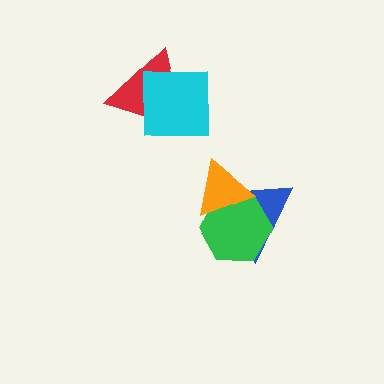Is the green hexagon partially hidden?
Yes, it is partially covered by another shape.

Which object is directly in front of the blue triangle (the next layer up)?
The green hexagon is directly in front of the blue triangle.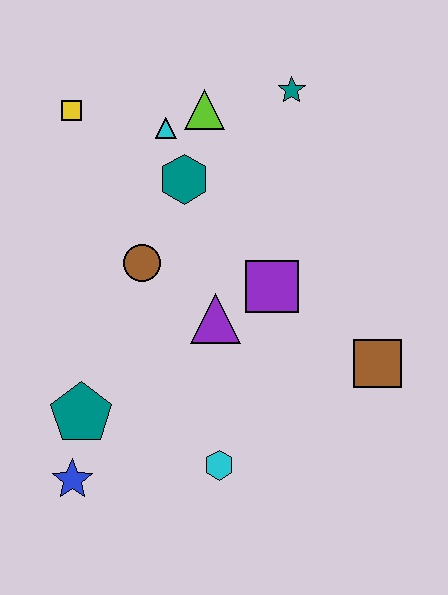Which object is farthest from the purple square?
The blue star is farthest from the purple square.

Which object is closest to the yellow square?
The cyan triangle is closest to the yellow square.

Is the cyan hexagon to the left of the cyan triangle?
No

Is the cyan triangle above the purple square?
Yes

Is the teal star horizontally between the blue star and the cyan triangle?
No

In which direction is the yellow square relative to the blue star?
The yellow square is above the blue star.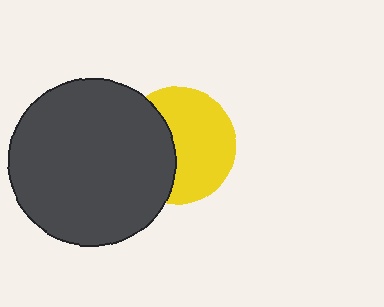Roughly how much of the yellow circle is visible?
About half of it is visible (roughly 60%).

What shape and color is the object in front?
The object in front is a dark gray circle.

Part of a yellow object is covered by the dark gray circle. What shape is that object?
It is a circle.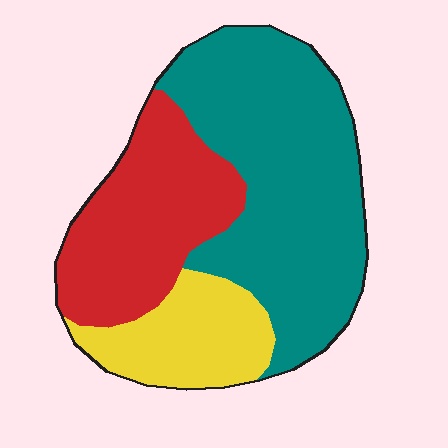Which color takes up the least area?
Yellow, at roughly 20%.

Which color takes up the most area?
Teal, at roughly 50%.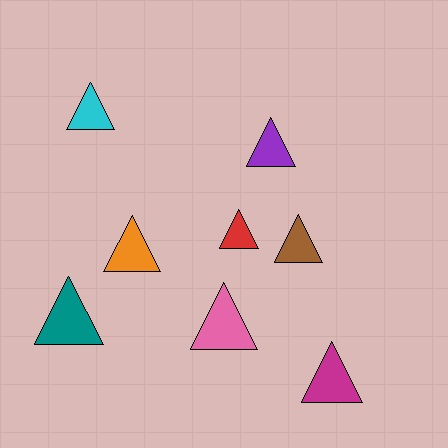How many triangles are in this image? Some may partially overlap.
There are 8 triangles.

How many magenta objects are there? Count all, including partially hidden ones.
There is 1 magenta object.